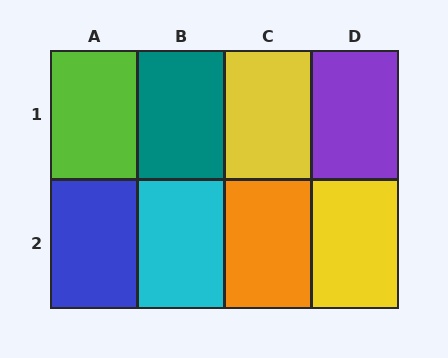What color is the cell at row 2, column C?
Orange.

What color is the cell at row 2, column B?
Cyan.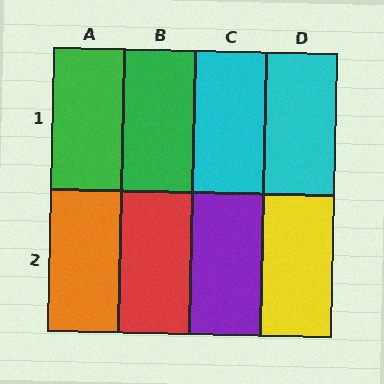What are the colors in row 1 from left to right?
Green, green, cyan, cyan.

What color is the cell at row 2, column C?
Purple.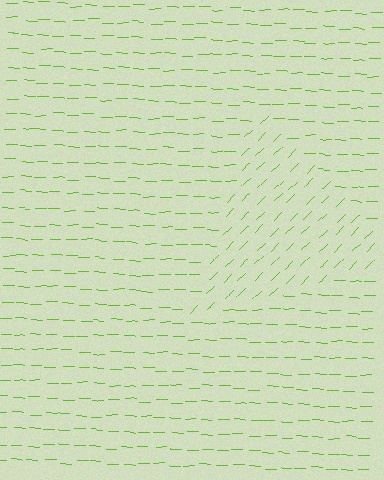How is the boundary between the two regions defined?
The boundary is defined purely by a change in line orientation (approximately 45 degrees difference). All lines are the same color and thickness.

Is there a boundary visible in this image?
Yes, there is a texture boundary formed by a change in line orientation.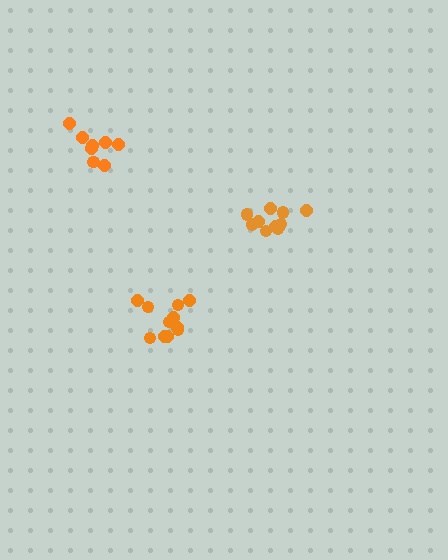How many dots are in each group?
Group 1: 11 dots, Group 2: 8 dots, Group 3: 11 dots (30 total).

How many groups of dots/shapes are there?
There are 3 groups.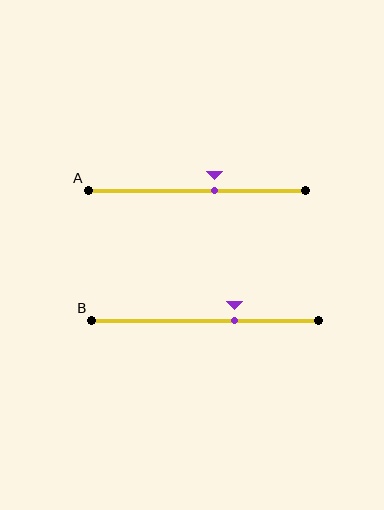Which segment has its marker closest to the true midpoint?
Segment A has its marker closest to the true midpoint.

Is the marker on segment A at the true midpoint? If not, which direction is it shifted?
No, the marker on segment A is shifted to the right by about 8% of the segment length.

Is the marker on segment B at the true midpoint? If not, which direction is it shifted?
No, the marker on segment B is shifted to the right by about 13% of the segment length.